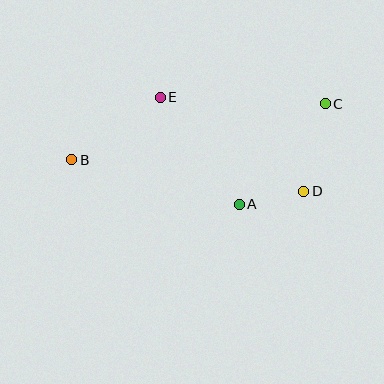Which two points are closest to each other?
Points A and D are closest to each other.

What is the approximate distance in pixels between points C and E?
The distance between C and E is approximately 165 pixels.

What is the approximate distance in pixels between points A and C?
The distance between A and C is approximately 133 pixels.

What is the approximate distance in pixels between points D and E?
The distance between D and E is approximately 172 pixels.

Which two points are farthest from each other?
Points B and C are farthest from each other.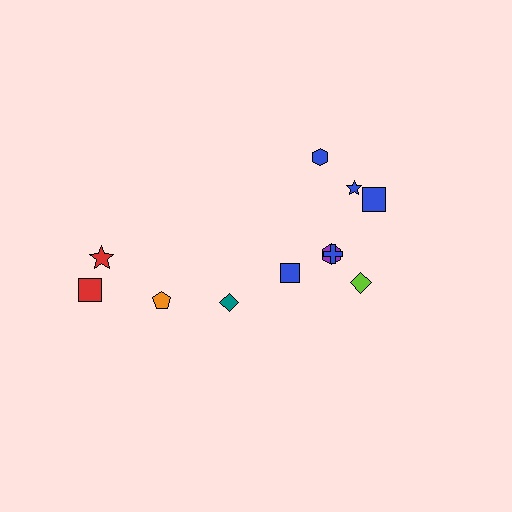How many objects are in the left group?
There are 4 objects.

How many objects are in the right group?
There are 7 objects.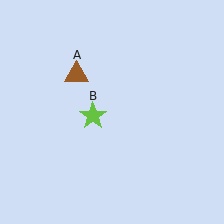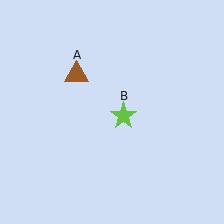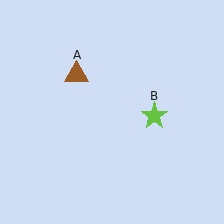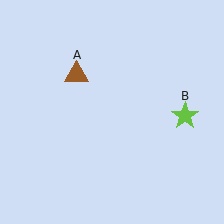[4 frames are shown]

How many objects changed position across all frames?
1 object changed position: lime star (object B).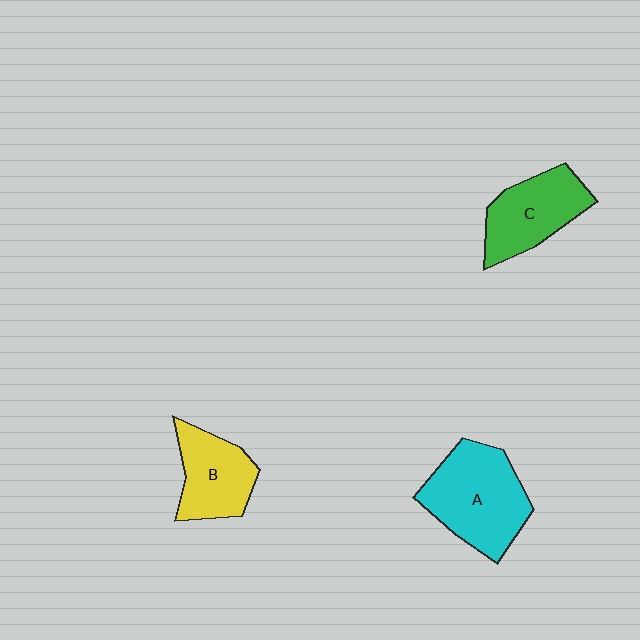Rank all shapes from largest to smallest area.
From largest to smallest: A (cyan), C (green), B (yellow).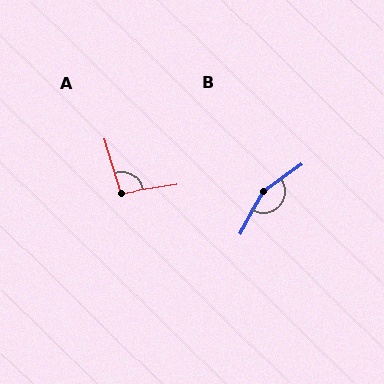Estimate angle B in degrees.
Approximately 156 degrees.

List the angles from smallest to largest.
A (98°), B (156°).